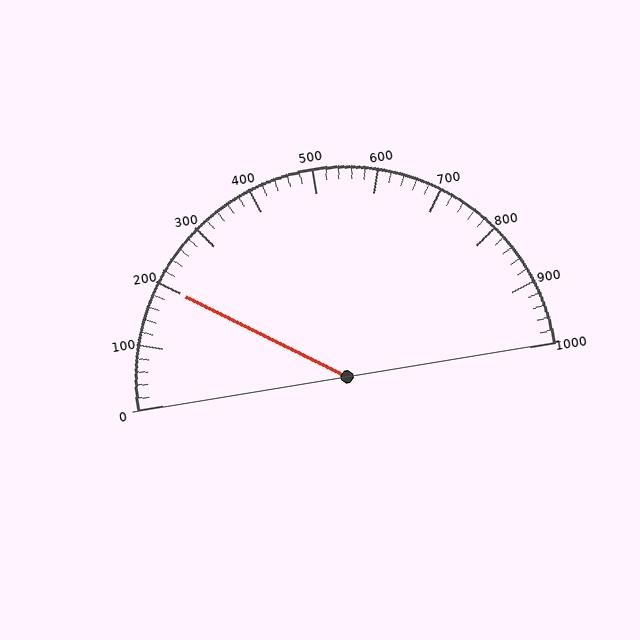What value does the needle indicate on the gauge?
The needle indicates approximately 200.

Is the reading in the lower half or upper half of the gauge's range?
The reading is in the lower half of the range (0 to 1000).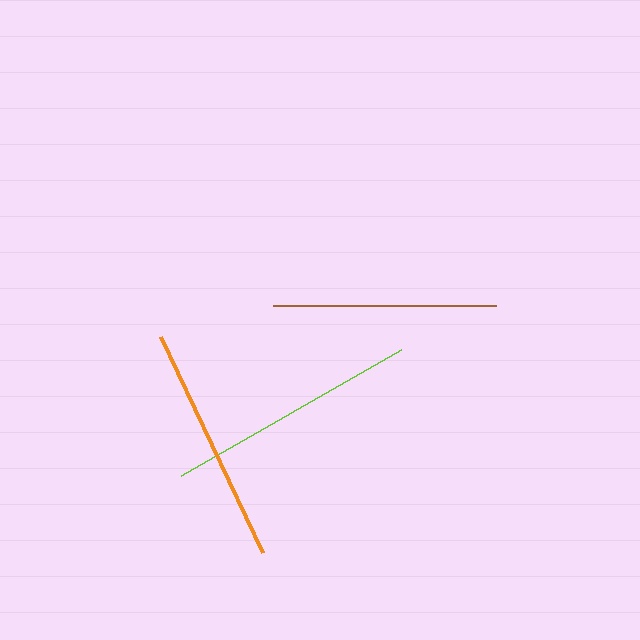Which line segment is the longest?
The lime line is the longest at approximately 253 pixels.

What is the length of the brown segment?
The brown segment is approximately 223 pixels long.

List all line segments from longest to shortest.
From longest to shortest: lime, orange, brown.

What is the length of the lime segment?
The lime segment is approximately 253 pixels long.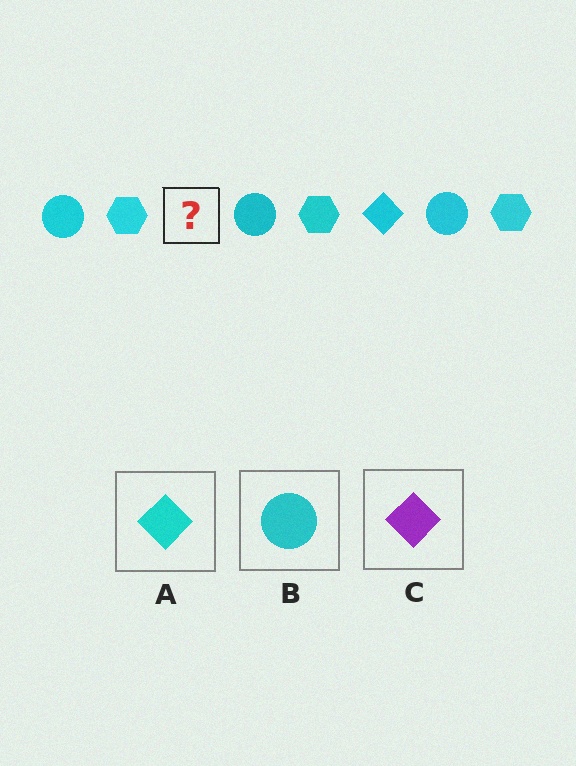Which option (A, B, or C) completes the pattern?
A.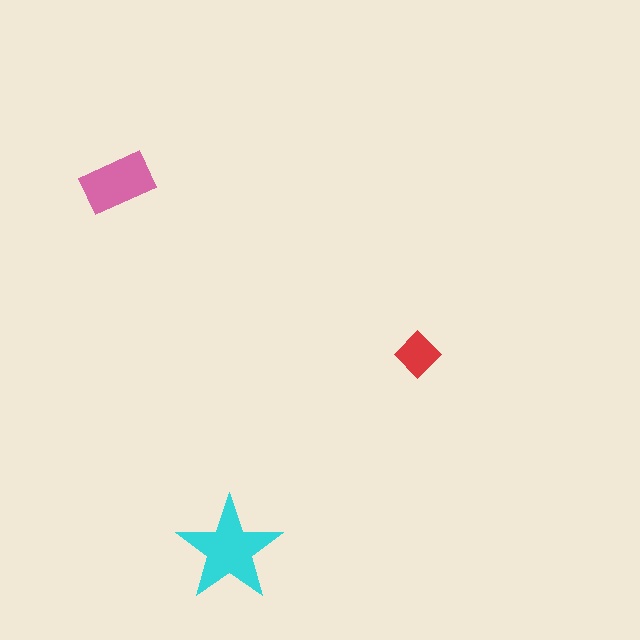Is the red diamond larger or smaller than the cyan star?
Smaller.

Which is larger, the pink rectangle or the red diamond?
The pink rectangle.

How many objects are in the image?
There are 3 objects in the image.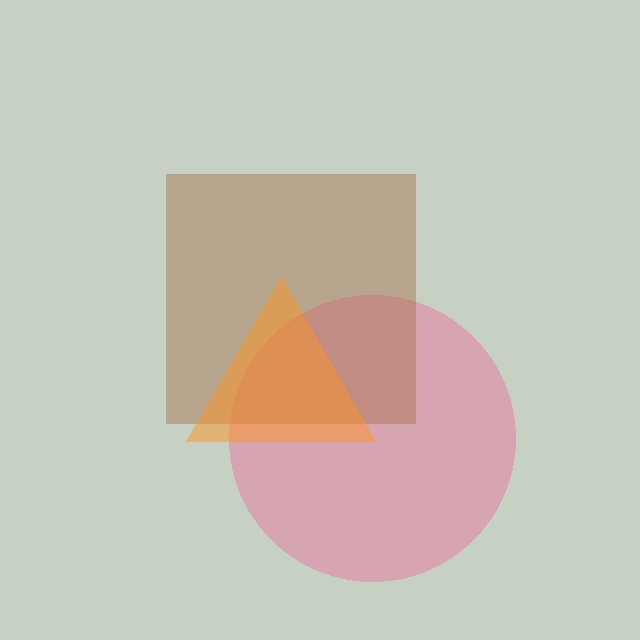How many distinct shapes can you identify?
There are 3 distinct shapes: a pink circle, a brown square, an orange triangle.